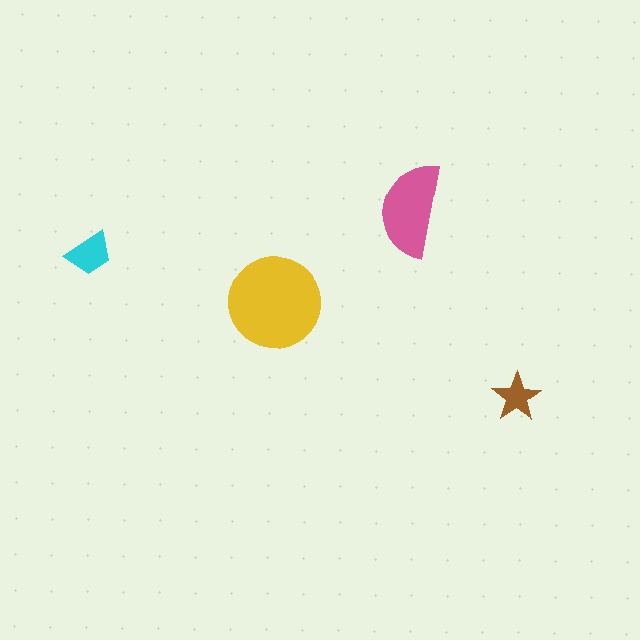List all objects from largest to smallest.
The yellow circle, the pink semicircle, the cyan trapezoid, the brown star.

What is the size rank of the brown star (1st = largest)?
4th.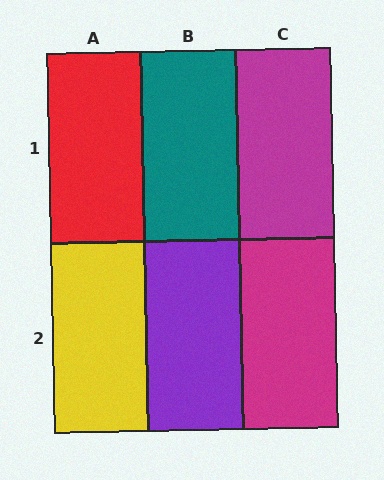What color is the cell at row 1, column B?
Teal.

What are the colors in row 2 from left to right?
Yellow, purple, magenta.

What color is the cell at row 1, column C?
Magenta.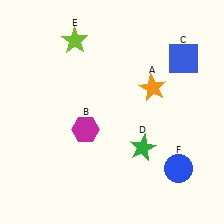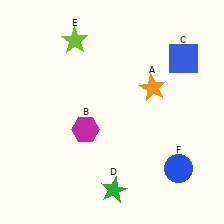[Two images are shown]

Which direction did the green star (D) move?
The green star (D) moved down.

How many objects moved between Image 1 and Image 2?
1 object moved between the two images.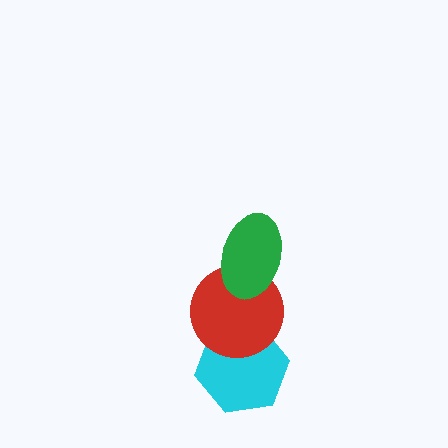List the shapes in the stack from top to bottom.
From top to bottom: the green ellipse, the red circle, the cyan hexagon.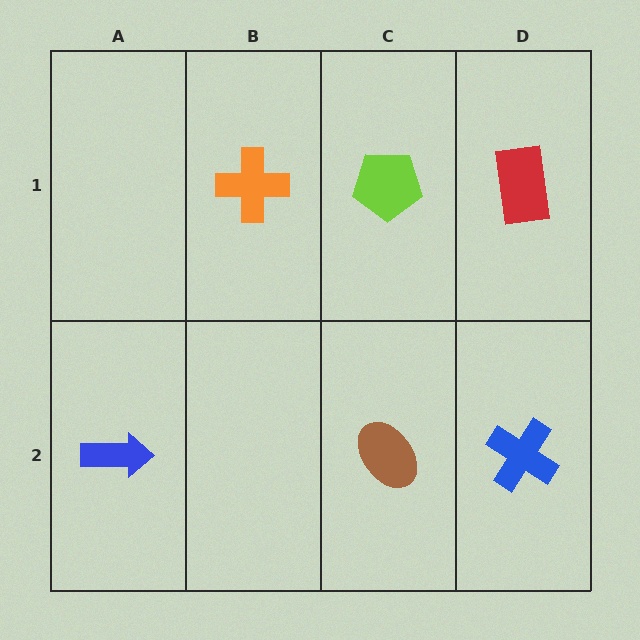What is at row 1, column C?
A lime pentagon.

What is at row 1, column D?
A red rectangle.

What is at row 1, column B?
An orange cross.